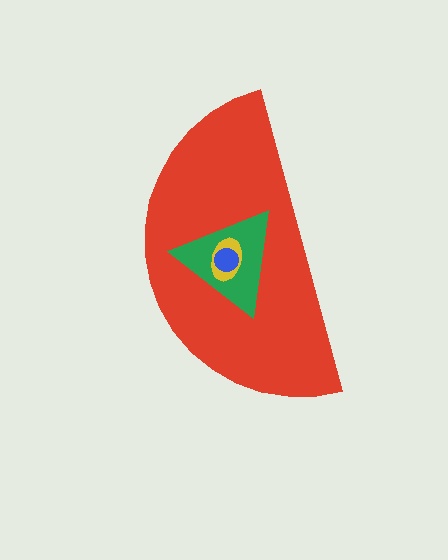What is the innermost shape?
The blue circle.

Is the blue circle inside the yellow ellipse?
Yes.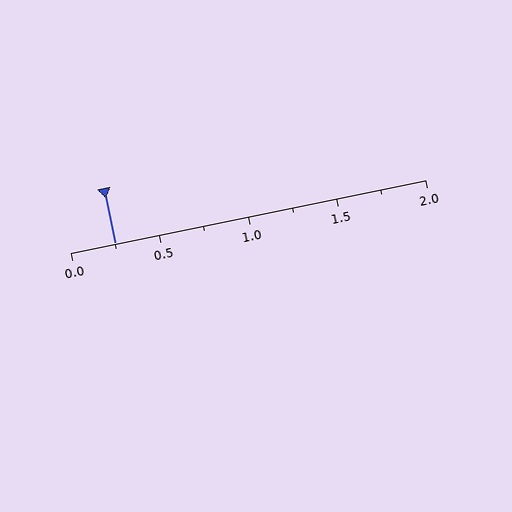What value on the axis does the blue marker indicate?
The marker indicates approximately 0.25.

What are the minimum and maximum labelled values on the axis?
The axis runs from 0.0 to 2.0.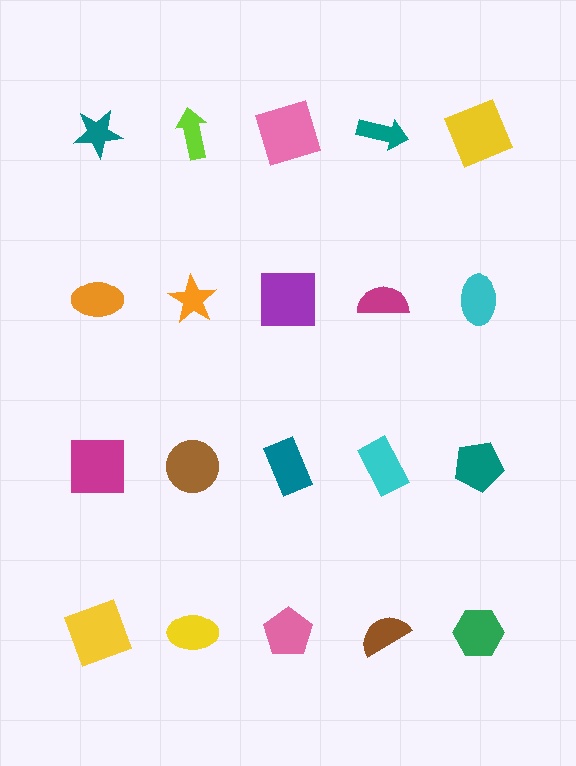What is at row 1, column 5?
A yellow square.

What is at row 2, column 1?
An orange ellipse.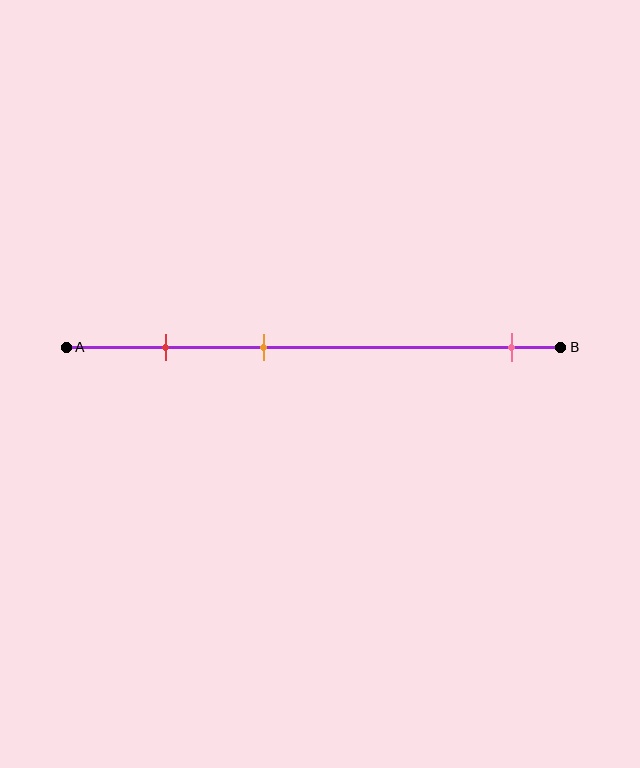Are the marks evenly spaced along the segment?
No, the marks are not evenly spaced.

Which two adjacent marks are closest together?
The red and orange marks are the closest adjacent pair.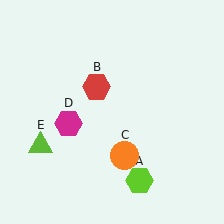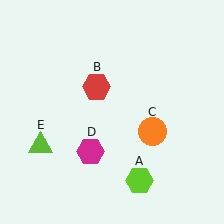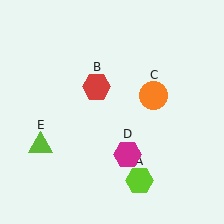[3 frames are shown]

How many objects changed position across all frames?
2 objects changed position: orange circle (object C), magenta hexagon (object D).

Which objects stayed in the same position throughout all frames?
Lime hexagon (object A) and red hexagon (object B) and lime triangle (object E) remained stationary.